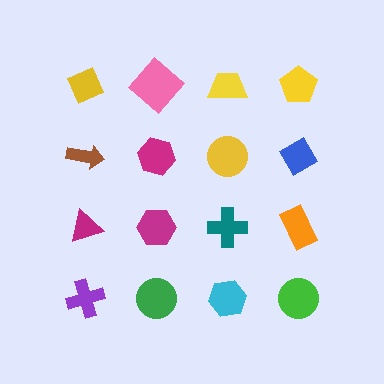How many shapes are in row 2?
4 shapes.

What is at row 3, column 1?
A magenta triangle.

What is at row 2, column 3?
A yellow circle.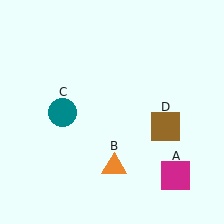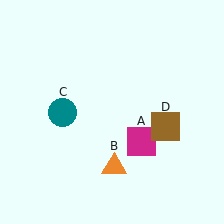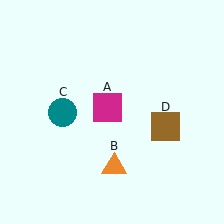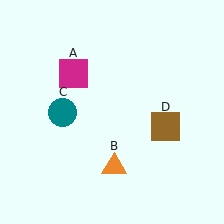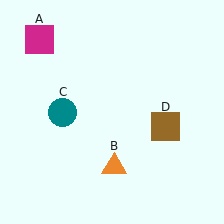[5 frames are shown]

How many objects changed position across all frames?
1 object changed position: magenta square (object A).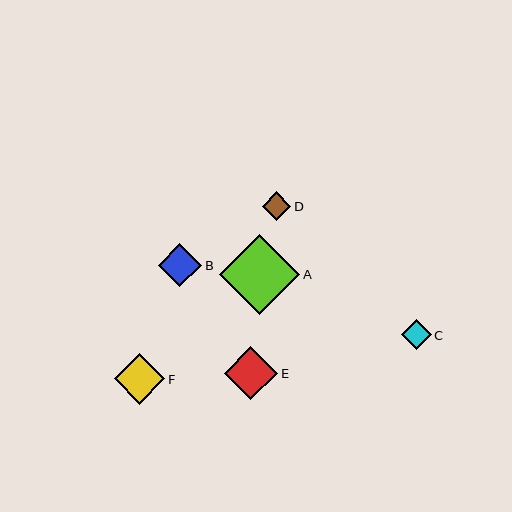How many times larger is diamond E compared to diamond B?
Diamond E is approximately 1.2 times the size of diamond B.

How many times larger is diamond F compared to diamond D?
Diamond F is approximately 1.7 times the size of diamond D.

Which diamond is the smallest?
Diamond D is the smallest with a size of approximately 29 pixels.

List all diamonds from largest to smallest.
From largest to smallest: A, E, F, B, C, D.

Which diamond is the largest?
Diamond A is the largest with a size of approximately 80 pixels.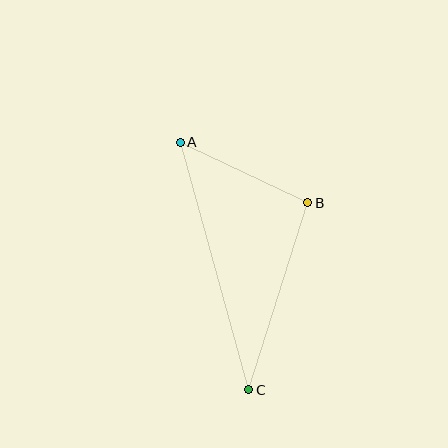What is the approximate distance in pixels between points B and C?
The distance between B and C is approximately 196 pixels.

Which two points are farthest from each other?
Points A and C are farthest from each other.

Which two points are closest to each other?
Points A and B are closest to each other.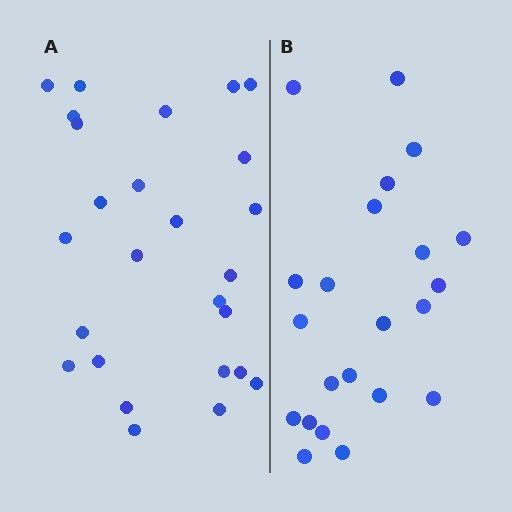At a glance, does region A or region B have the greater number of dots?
Region A (the left region) has more dots.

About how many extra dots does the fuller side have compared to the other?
Region A has about 4 more dots than region B.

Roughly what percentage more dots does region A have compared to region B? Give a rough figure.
About 20% more.